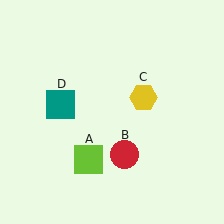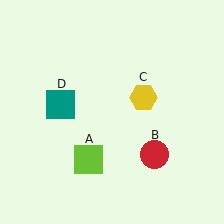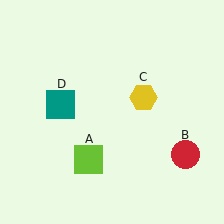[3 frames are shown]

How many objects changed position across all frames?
1 object changed position: red circle (object B).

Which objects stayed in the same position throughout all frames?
Lime square (object A) and yellow hexagon (object C) and teal square (object D) remained stationary.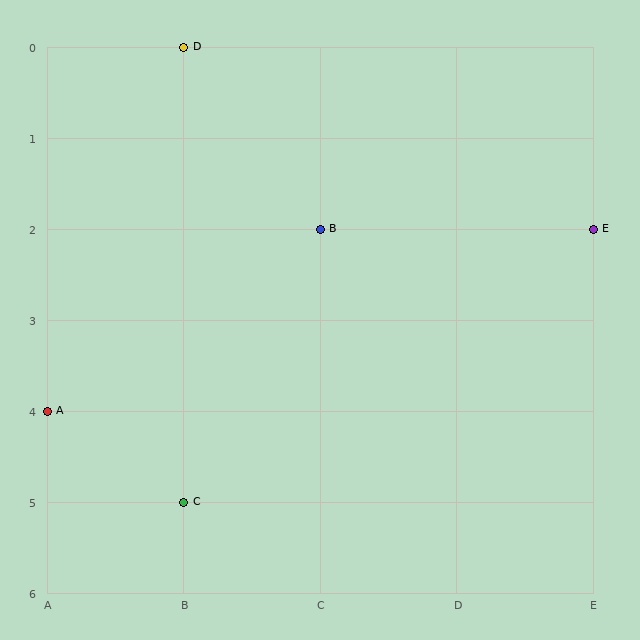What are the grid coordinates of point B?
Point B is at grid coordinates (C, 2).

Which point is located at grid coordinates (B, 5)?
Point C is at (B, 5).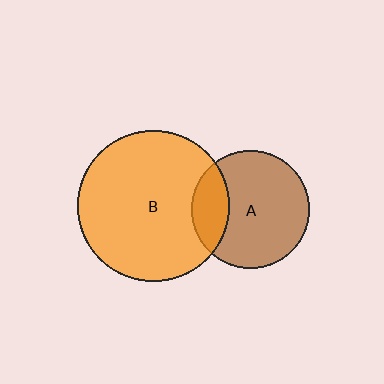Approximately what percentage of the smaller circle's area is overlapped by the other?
Approximately 20%.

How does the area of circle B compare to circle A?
Approximately 1.6 times.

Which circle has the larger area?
Circle B (orange).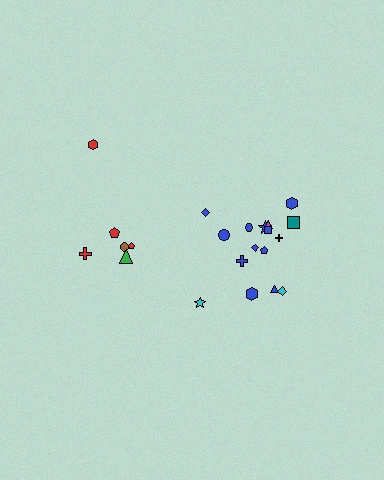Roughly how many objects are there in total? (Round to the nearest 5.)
Roughly 20 objects in total.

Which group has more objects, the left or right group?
The right group.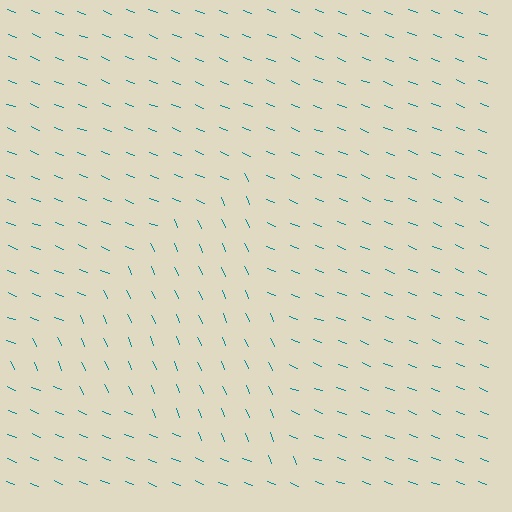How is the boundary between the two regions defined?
The boundary is defined purely by a change in line orientation (approximately 45 degrees difference). All lines are the same color and thickness.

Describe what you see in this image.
The image is filled with small teal line segments. A triangle region in the image has lines oriented differently from the surrounding lines, creating a visible texture boundary.